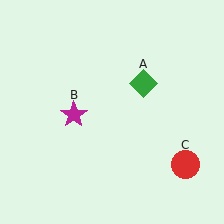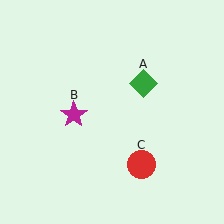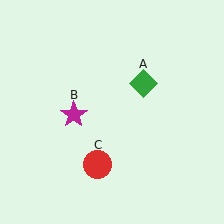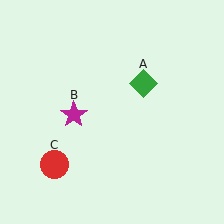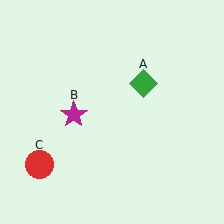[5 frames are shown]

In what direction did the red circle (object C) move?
The red circle (object C) moved left.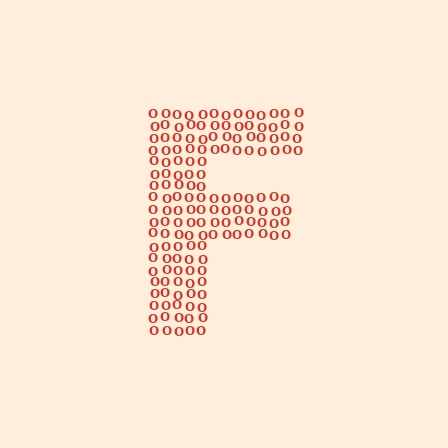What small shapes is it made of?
It is made of small letter O's.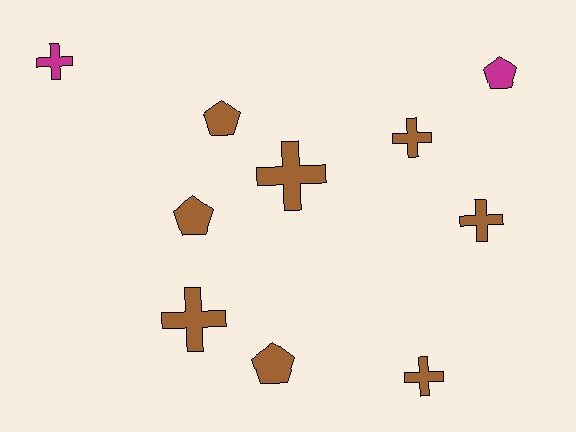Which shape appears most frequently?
Cross, with 6 objects.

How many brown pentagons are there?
There are 3 brown pentagons.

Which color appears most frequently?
Brown, with 8 objects.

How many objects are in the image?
There are 10 objects.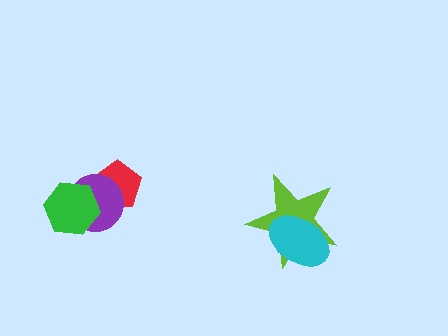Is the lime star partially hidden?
Yes, it is partially covered by another shape.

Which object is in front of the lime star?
The cyan ellipse is in front of the lime star.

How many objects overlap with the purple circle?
2 objects overlap with the purple circle.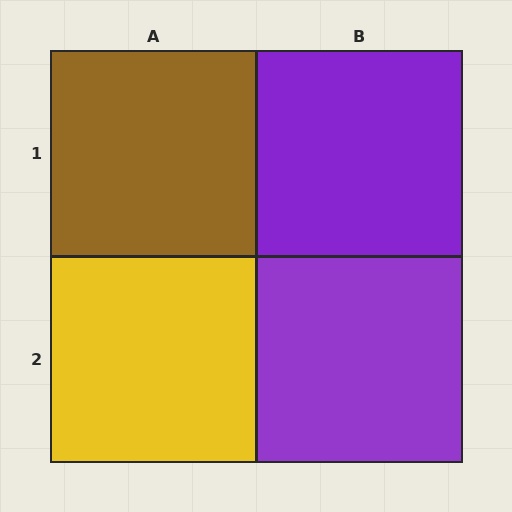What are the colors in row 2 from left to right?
Yellow, purple.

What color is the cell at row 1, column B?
Purple.